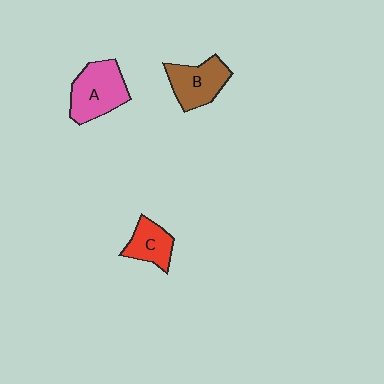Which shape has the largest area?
Shape A (pink).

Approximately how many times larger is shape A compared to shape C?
Approximately 1.6 times.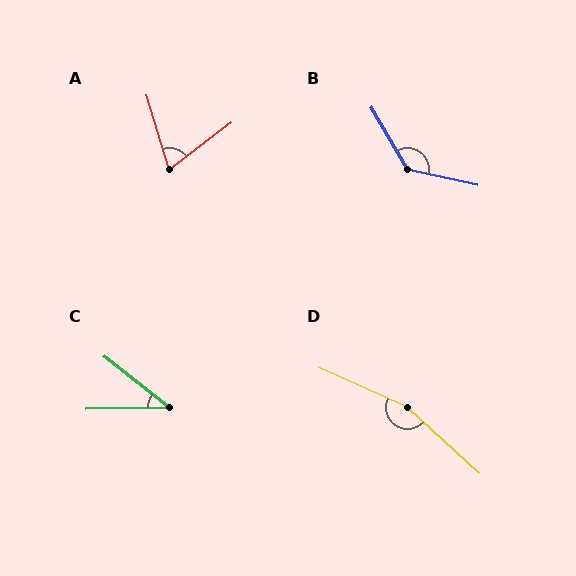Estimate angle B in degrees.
Approximately 132 degrees.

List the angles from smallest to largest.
C (40°), A (70°), B (132°), D (162°).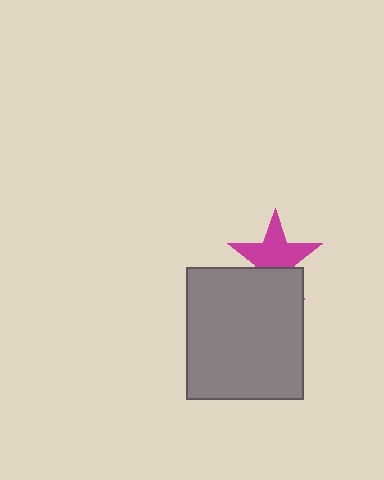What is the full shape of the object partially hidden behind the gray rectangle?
The partially hidden object is a magenta star.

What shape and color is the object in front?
The object in front is a gray rectangle.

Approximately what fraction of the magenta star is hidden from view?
Roughly 33% of the magenta star is hidden behind the gray rectangle.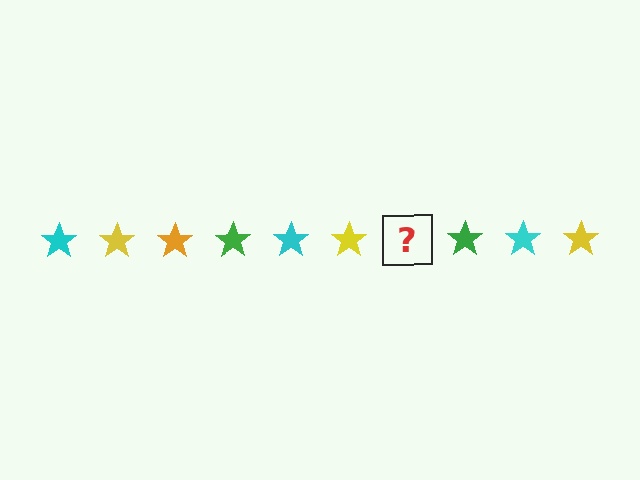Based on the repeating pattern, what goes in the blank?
The blank should be an orange star.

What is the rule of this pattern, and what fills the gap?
The rule is that the pattern cycles through cyan, yellow, orange, green stars. The gap should be filled with an orange star.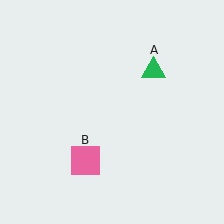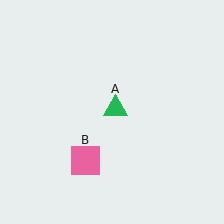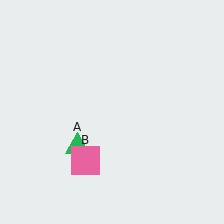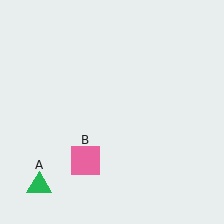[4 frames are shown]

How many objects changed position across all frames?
1 object changed position: green triangle (object A).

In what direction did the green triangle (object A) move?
The green triangle (object A) moved down and to the left.